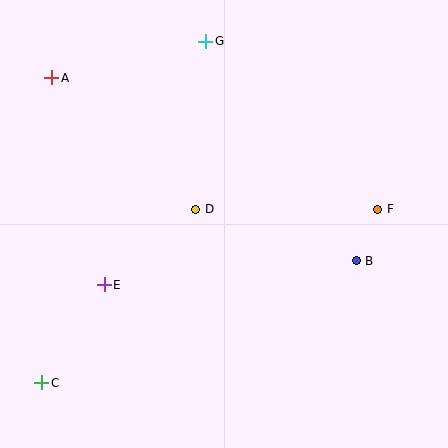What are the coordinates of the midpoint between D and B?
The midpoint between D and B is at (276, 235).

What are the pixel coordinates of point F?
Point F is at (378, 209).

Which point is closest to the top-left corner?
Point A is closest to the top-left corner.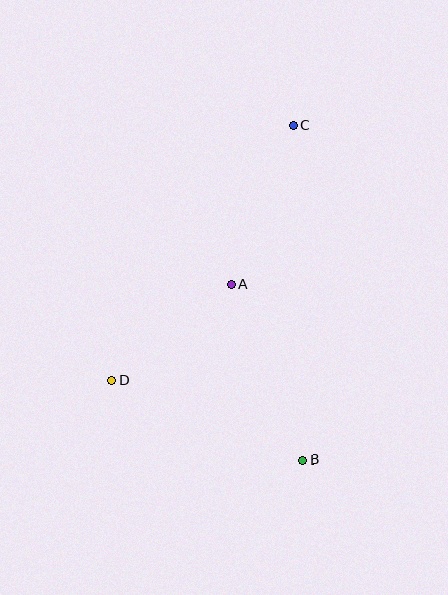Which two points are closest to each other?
Points A and D are closest to each other.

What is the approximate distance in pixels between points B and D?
The distance between B and D is approximately 207 pixels.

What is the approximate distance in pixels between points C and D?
The distance between C and D is approximately 313 pixels.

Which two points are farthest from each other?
Points B and C are farthest from each other.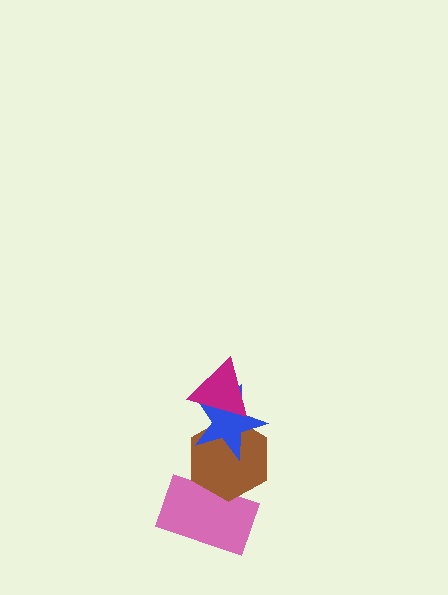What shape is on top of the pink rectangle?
The brown hexagon is on top of the pink rectangle.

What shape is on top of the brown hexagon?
The blue star is on top of the brown hexagon.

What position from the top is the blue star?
The blue star is 2nd from the top.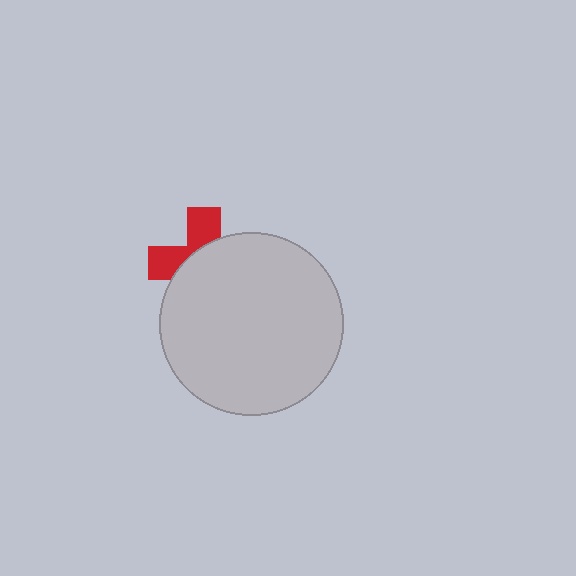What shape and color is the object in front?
The object in front is a light gray circle.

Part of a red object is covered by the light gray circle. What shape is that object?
It is a cross.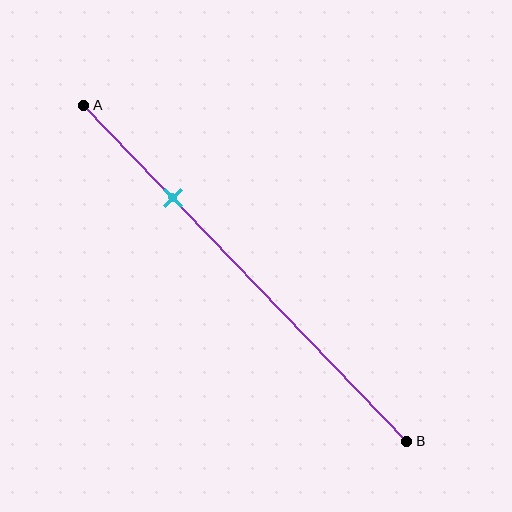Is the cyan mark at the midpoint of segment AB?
No, the mark is at about 30% from A, not at the 50% midpoint.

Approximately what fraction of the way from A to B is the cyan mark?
The cyan mark is approximately 30% of the way from A to B.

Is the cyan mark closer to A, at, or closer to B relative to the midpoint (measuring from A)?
The cyan mark is closer to point A than the midpoint of segment AB.